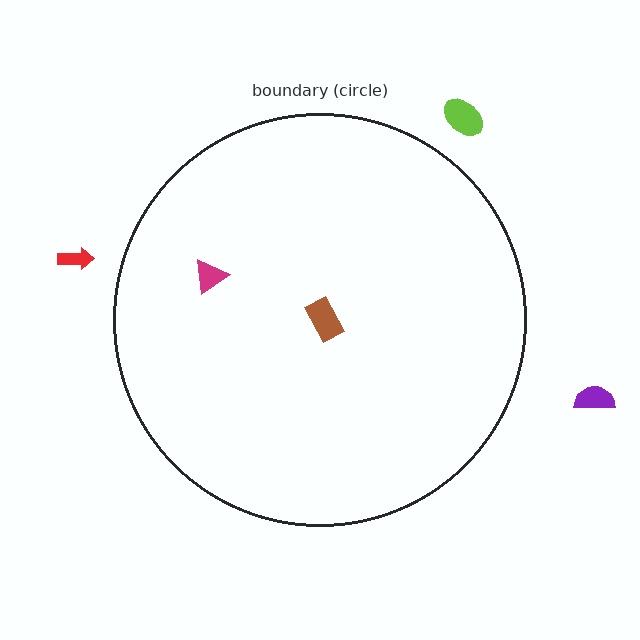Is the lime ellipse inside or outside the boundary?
Outside.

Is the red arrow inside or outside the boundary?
Outside.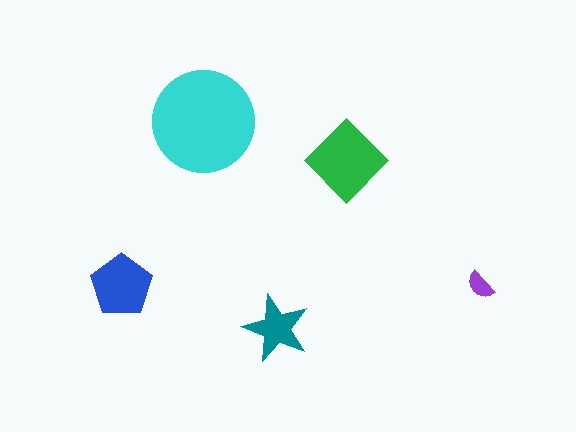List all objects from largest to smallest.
The cyan circle, the green diamond, the blue pentagon, the teal star, the purple semicircle.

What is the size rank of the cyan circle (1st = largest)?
1st.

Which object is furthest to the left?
The blue pentagon is leftmost.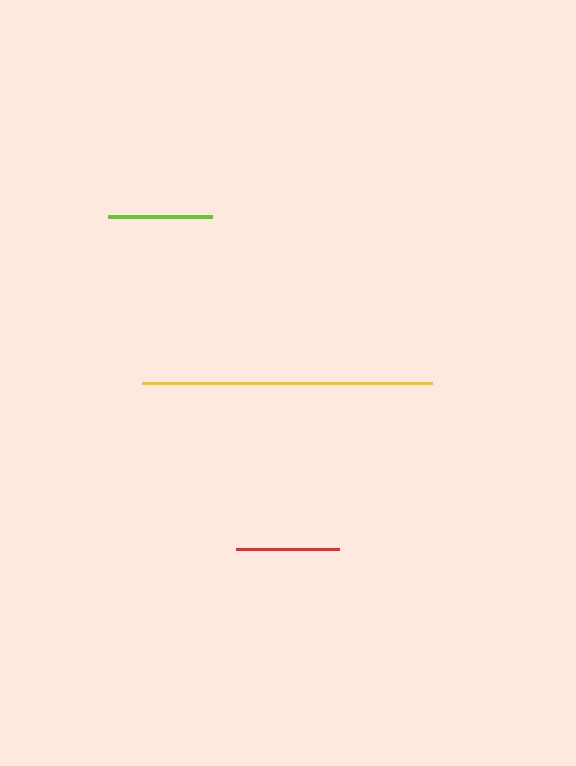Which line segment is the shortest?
The red line is the shortest at approximately 103 pixels.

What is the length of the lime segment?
The lime segment is approximately 104 pixels long.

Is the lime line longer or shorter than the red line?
The lime line is longer than the red line.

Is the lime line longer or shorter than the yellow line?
The yellow line is longer than the lime line.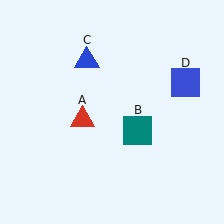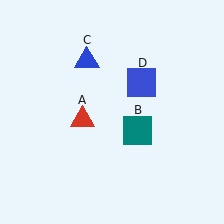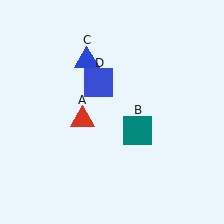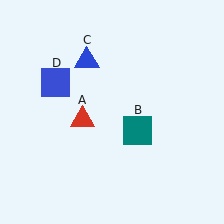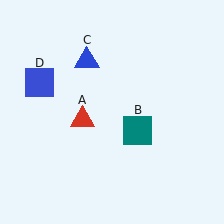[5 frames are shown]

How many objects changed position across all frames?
1 object changed position: blue square (object D).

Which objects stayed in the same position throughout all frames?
Red triangle (object A) and teal square (object B) and blue triangle (object C) remained stationary.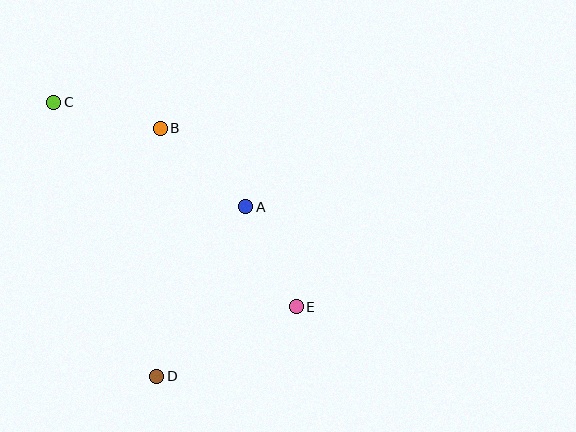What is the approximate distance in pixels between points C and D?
The distance between C and D is approximately 292 pixels.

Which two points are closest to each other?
Points B and C are closest to each other.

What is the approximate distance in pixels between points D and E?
The distance between D and E is approximately 156 pixels.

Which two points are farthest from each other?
Points C and E are farthest from each other.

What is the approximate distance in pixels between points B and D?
The distance between B and D is approximately 248 pixels.